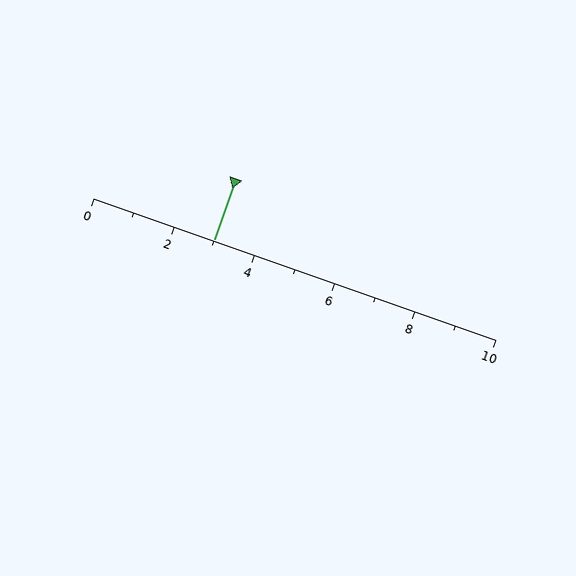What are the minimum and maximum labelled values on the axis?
The axis runs from 0 to 10.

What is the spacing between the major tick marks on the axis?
The major ticks are spaced 2 apart.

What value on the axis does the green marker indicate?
The marker indicates approximately 3.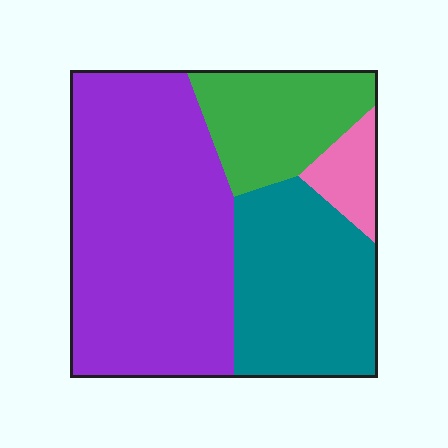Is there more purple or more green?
Purple.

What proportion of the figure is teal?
Teal covers roughly 25% of the figure.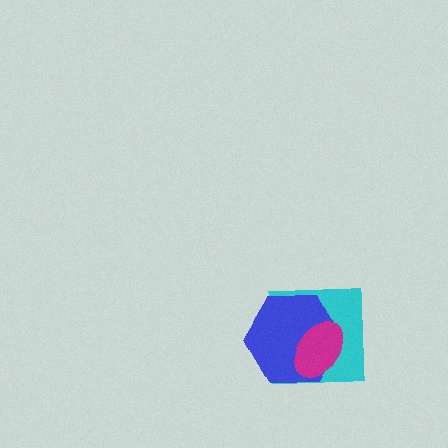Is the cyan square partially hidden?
Yes, it is partially covered by another shape.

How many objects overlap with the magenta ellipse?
2 objects overlap with the magenta ellipse.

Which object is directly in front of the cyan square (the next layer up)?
The blue hexagon is directly in front of the cyan square.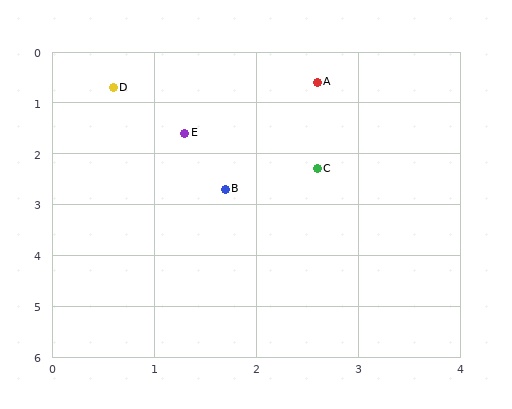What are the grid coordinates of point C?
Point C is at approximately (2.6, 2.3).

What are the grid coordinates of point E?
Point E is at approximately (1.3, 1.6).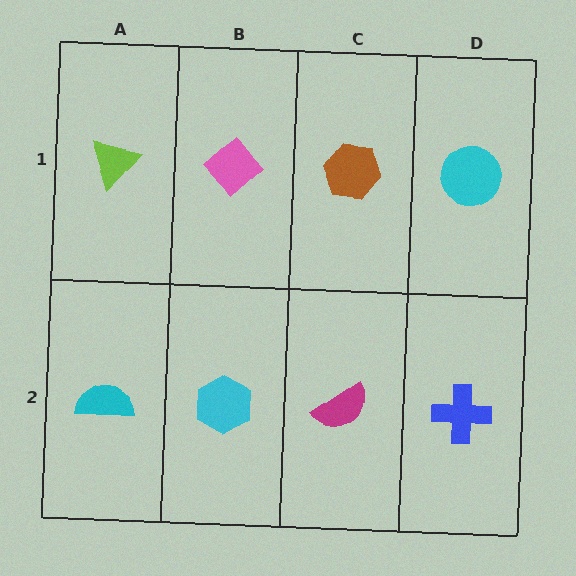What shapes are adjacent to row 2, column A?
A lime triangle (row 1, column A), a cyan hexagon (row 2, column B).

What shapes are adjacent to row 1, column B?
A cyan hexagon (row 2, column B), a lime triangle (row 1, column A), a brown hexagon (row 1, column C).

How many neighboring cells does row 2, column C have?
3.